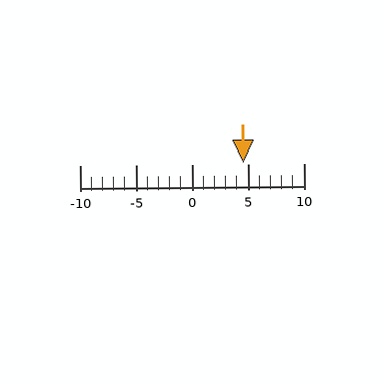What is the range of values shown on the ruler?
The ruler shows values from -10 to 10.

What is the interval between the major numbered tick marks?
The major tick marks are spaced 5 units apart.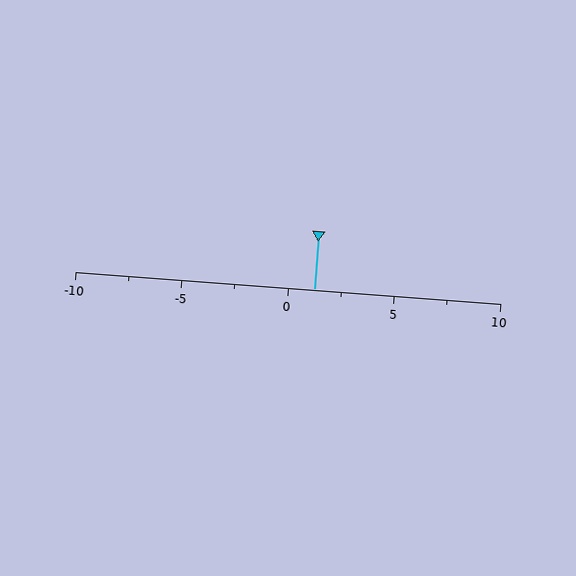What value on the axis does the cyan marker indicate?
The marker indicates approximately 1.2.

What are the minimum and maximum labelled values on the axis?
The axis runs from -10 to 10.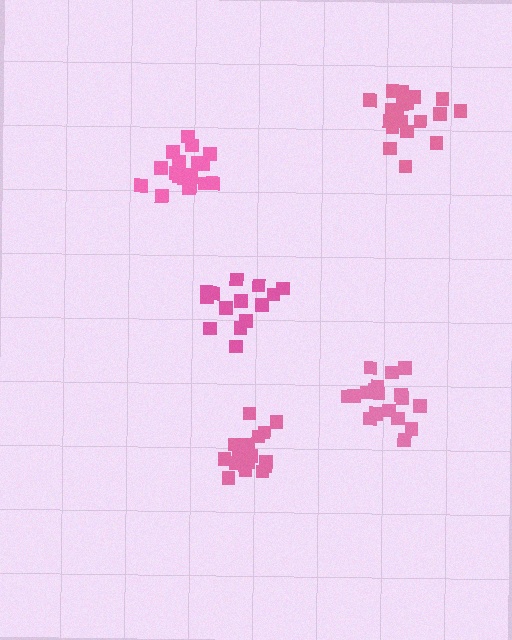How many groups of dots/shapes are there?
There are 5 groups.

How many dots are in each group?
Group 1: 20 dots, Group 2: 18 dots, Group 3: 17 dots, Group 4: 19 dots, Group 5: 15 dots (89 total).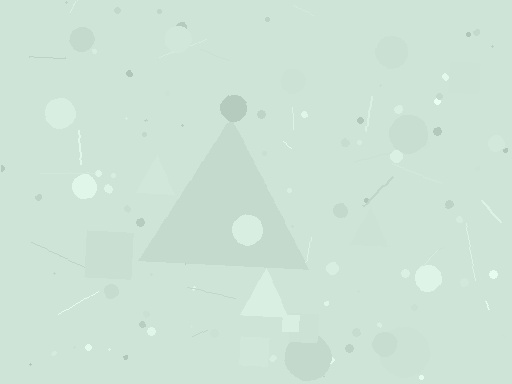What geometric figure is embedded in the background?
A triangle is embedded in the background.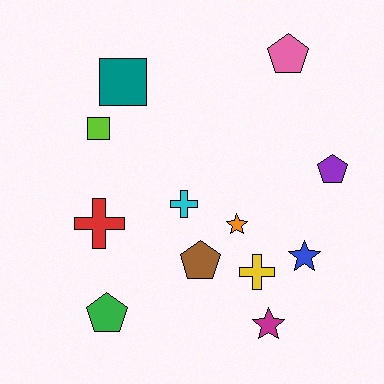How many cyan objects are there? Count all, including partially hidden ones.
There is 1 cyan object.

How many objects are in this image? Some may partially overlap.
There are 12 objects.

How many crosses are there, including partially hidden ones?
There are 3 crosses.